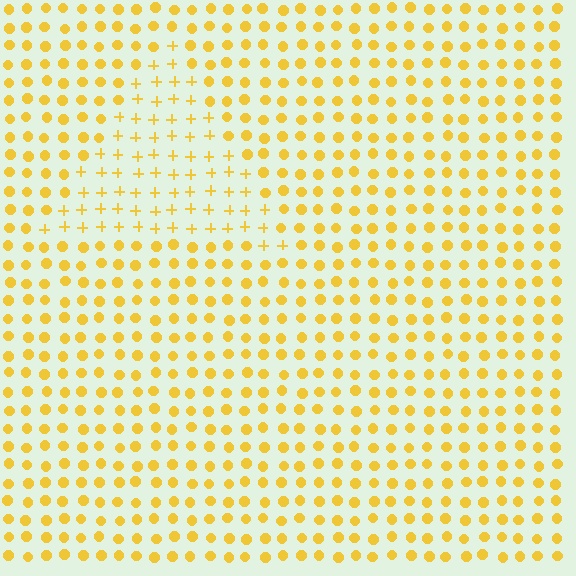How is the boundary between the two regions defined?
The boundary is defined by a change in element shape: plus signs inside vs. circles outside. All elements share the same color and spacing.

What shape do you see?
I see a triangle.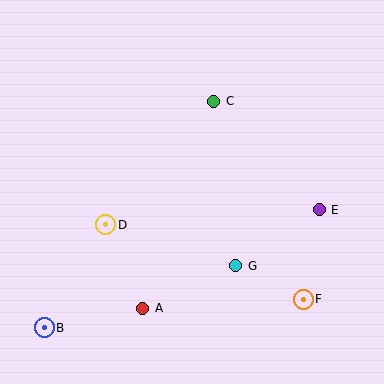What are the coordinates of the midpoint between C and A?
The midpoint between C and A is at (178, 205).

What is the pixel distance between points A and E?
The distance between A and E is 202 pixels.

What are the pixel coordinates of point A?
Point A is at (143, 308).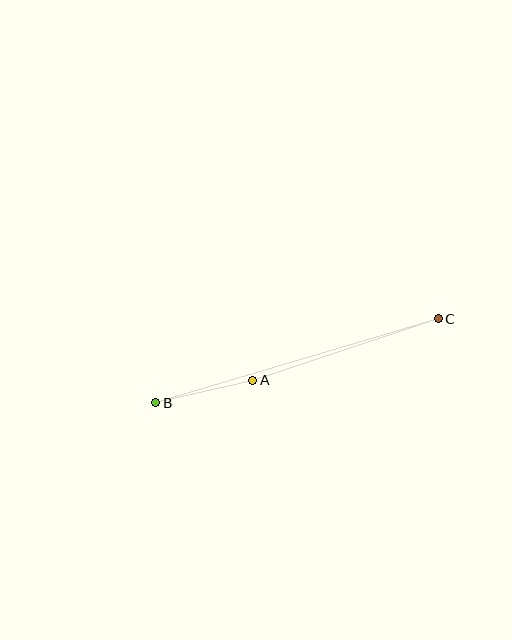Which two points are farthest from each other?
Points B and C are farthest from each other.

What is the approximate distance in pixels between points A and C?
The distance between A and C is approximately 195 pixels.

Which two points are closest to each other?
Points A and B are closest to each other.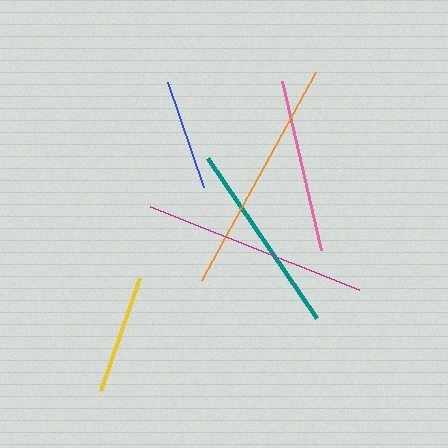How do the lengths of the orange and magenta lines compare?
The orange and magenta lines are approximately the same length.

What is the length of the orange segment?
The orange segment is approximately 237 pixels long.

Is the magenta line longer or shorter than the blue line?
The magenta line is longer than the blue line.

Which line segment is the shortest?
The blue line is the shortest at approximately 112 pixels.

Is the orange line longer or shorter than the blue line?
The orange line is longer than the blue line.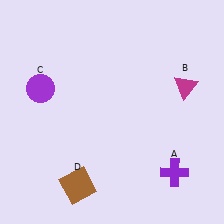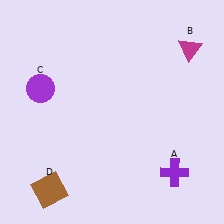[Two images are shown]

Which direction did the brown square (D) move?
The brown square (D) moved left.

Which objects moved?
The objects that moved are: the magenta triangle (B), the brown square (D).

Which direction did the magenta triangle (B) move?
The magenta triangle (B) moved up.